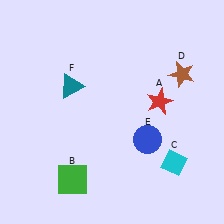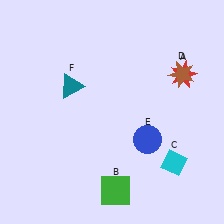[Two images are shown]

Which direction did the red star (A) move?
The red star (A) moved up.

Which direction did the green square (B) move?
The green square (B) moved right.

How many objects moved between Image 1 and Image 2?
2 objects moved between the two images.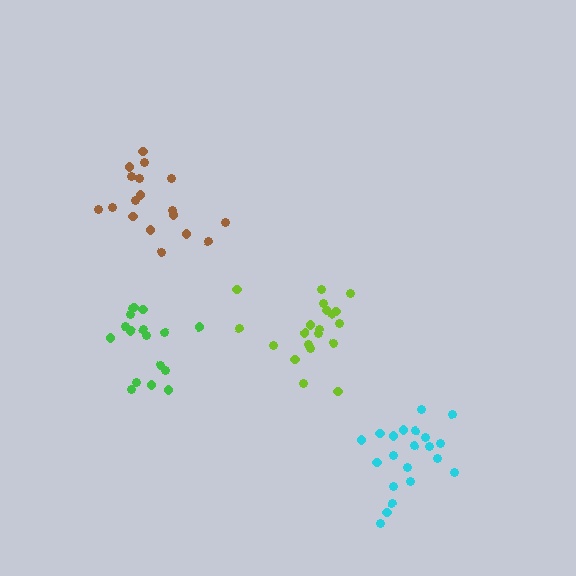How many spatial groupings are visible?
There are 4 spatial groupings.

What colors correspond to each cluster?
The clusters are colored: brown, cyan, lime, green.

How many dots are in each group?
Group 1: 18 dots, Group 2: 21 dots, Group 3: 20 dots, Group 4: 17 dots (76 total).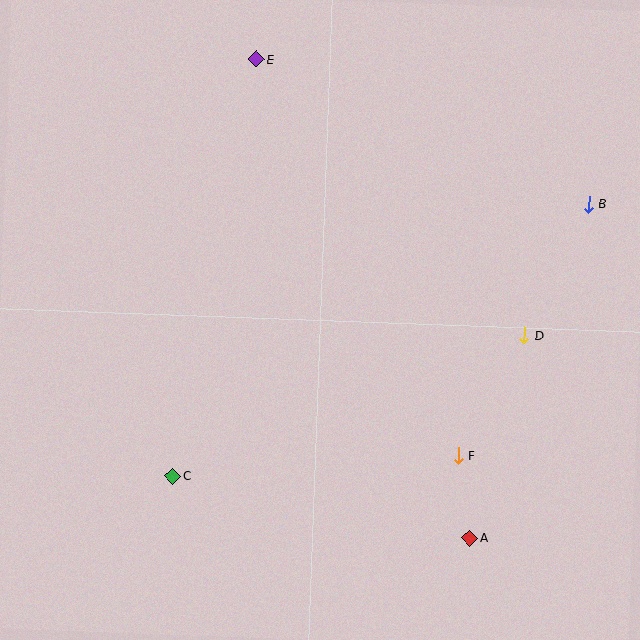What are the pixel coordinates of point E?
Point E is at (256, 59).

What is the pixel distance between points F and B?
The distance between F and B is 283 pixels.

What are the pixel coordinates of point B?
Point B is at (589, 204).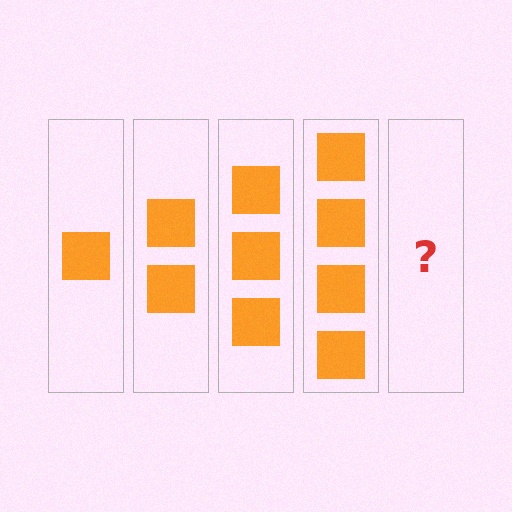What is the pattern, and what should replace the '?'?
The pattern is that each step adds one more square. The '?' should be 5 squares.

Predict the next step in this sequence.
The next step is 5 squares.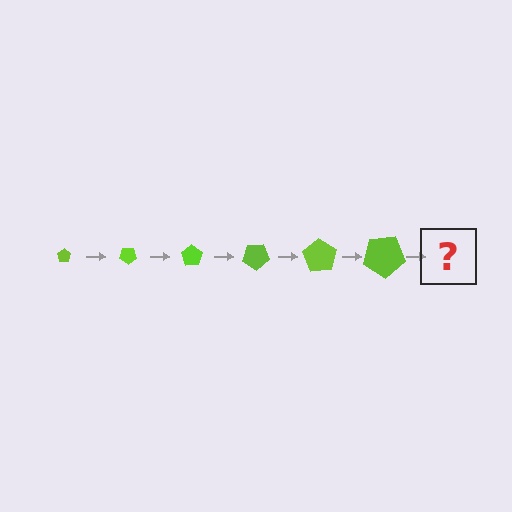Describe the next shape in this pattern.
It should be a pentagon, larger than the previous one and rotated 210 degrees from the start.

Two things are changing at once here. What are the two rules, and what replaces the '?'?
The two rules are that the pentagon grows larger each step and it rotates 35 degrees each step. The '?' should be a pentagon, larger than the previous one and rotated 210 degrees from the start.